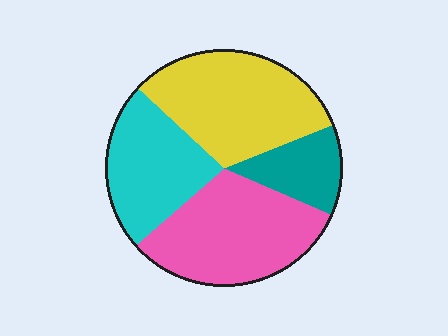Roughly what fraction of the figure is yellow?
Yellow covers around 30% of the figure.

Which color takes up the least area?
Teal, at roughly 10%.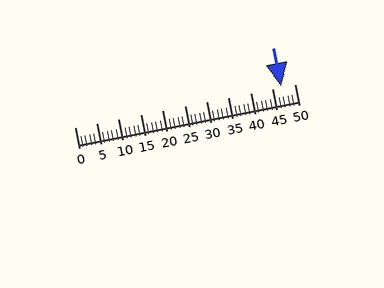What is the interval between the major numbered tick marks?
The major tick marks are spaced 5 units apart.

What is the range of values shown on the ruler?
The ruler shows values from 0 to 50.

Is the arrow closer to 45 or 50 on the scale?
The arrow is closer to 45.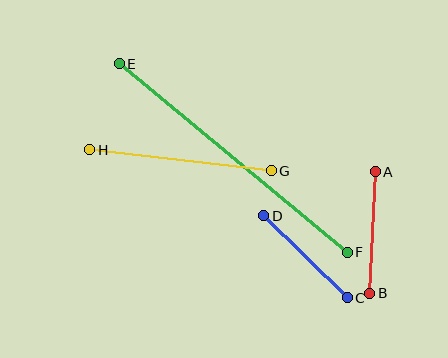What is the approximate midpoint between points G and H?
The midpoint is at approximately (181, 160) pixels.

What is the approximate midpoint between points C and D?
The midpoint is at approximately (305, 257) pixels.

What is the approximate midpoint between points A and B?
The midpoint is at approximately (373, 233) pixels.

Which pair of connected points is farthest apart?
Points E and F are farthest apart.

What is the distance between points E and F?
The distance is approximately 296 pixels.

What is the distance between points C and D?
The distance is approximately 117 pixels.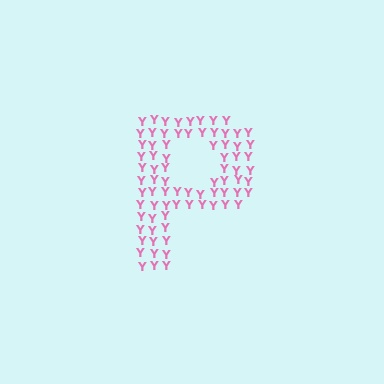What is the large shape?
The large shape is the letter P.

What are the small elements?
The small elements are letter Y's.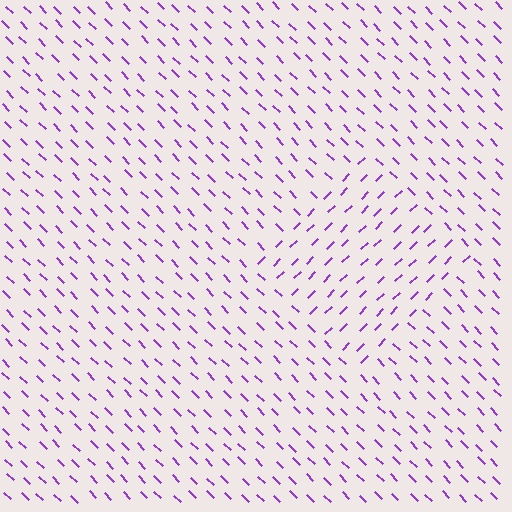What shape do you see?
I see a diamond.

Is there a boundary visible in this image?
Yes, there is a texture boundary formed by a change in line orientation.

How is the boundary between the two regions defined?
The boundary is defined purely by a change in line orientation (approximately 89 degrees difference). All lines are the same color and thickness.